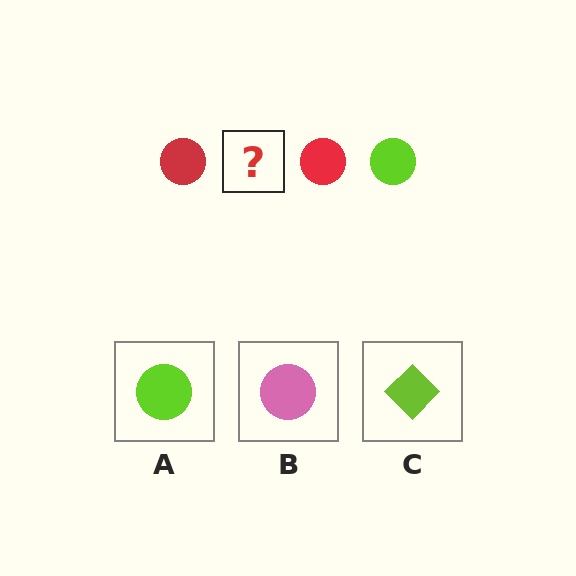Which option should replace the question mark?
Option A.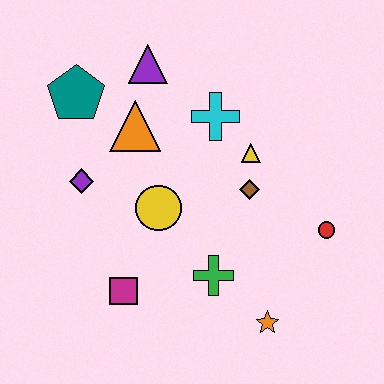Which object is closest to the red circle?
The brown diamond is closest to the red circle.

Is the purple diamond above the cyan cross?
No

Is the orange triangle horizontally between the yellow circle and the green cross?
No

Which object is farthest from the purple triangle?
The orange star is farthest from the purple triangle.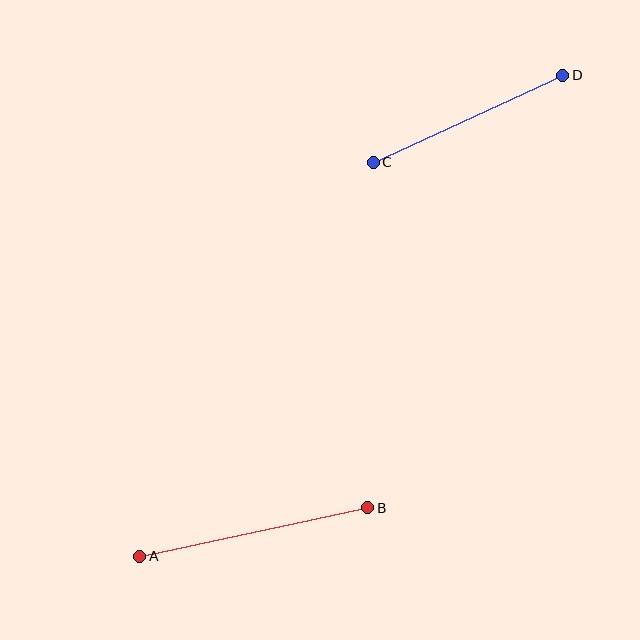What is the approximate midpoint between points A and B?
The midpoint is at approximately (254, 532) pixels.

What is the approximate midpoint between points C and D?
The midpoint is at approximately (468, 119) pixels.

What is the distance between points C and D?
The distance is approximately 209 pixels.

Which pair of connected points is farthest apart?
Points A and B are farthest apart.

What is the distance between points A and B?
The distance is approximately 233 pixels.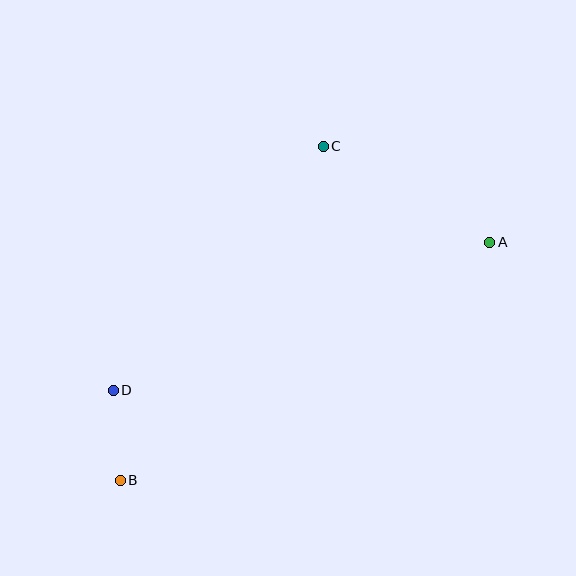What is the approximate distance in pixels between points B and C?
The distance between B and C is approximately 391 pixels.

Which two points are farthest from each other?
Points A and B are farthest from each other.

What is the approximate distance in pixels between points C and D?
The distance between C and D is approximately 322 pixels.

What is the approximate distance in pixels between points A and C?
The distance between A and C is approximately 192 pixels.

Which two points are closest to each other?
Points B and D are closest to each other.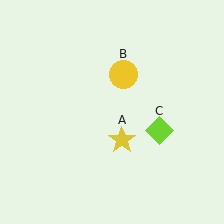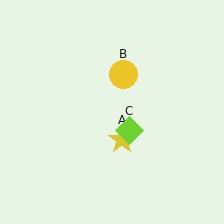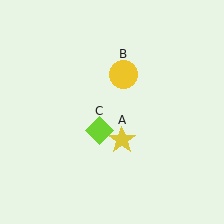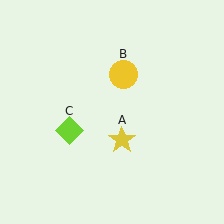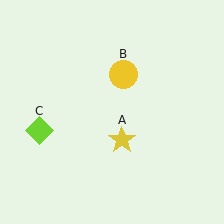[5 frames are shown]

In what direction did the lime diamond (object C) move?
The lime diamond (object C) moved left.